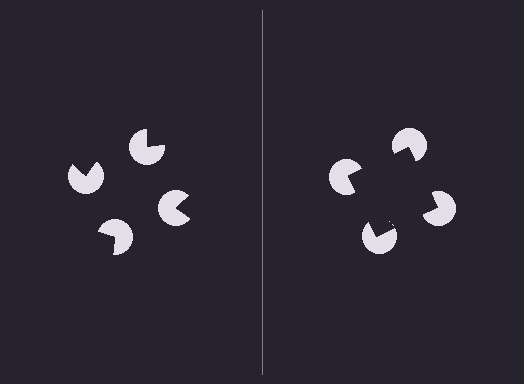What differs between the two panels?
The pac-man discs are positioned identically on both sides; only the wedge orientations differ. On the right they align to a square; on the left they are misaligned.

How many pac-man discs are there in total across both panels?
8 — 4 on each side.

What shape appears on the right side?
An illusory square.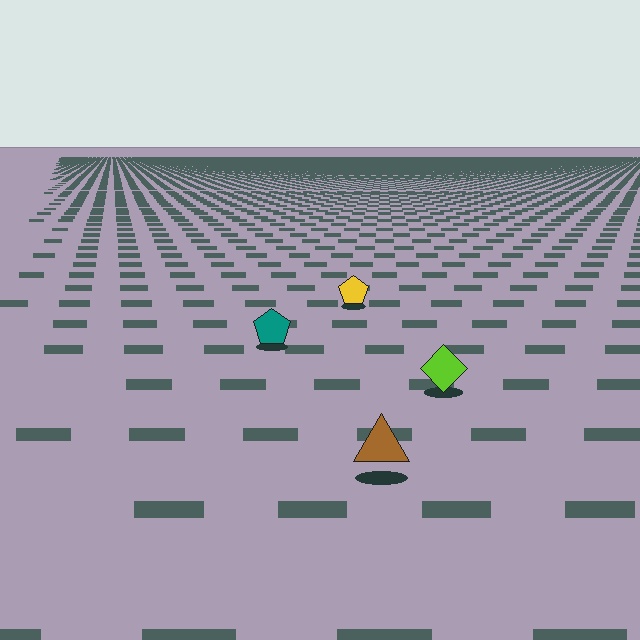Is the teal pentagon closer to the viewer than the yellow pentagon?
Yes. The teal pentagon is closer — you can tell from the texture gradient: the ground texture is coarser near it.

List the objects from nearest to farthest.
From nearest to farthest: the brown triangle, the lime diamond, the teal pentagon, the yellow pentagon.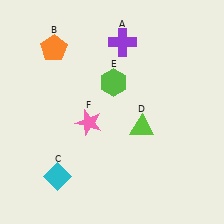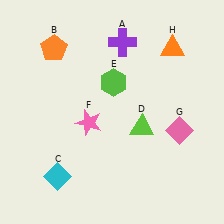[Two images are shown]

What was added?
A pink diamond (G), an orange triangle (H) were added in Image 2.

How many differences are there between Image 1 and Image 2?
There are 2 differences between the two images.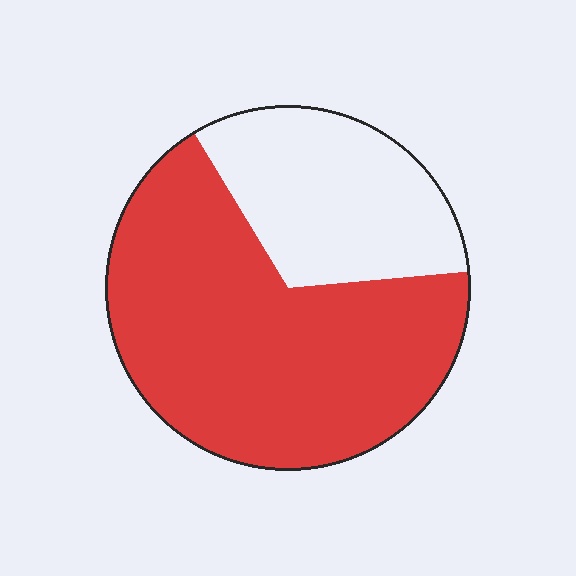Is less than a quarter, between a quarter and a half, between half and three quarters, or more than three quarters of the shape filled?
Between half and three quarters.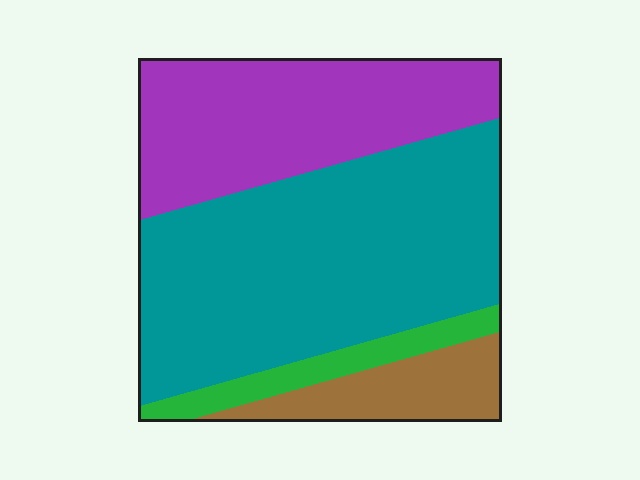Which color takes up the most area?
Teal, at roughly 50%.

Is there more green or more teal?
Teal.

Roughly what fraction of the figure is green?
Green covers around 5% of the figure.